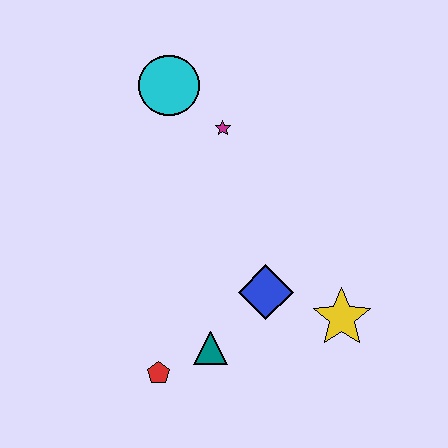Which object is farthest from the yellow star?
The cyan circle is farthest from the yellow star.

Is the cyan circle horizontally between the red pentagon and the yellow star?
Yes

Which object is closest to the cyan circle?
The magenta star is closest to the cyan circle.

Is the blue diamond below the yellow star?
No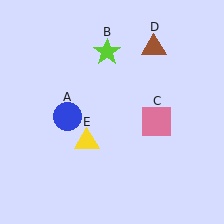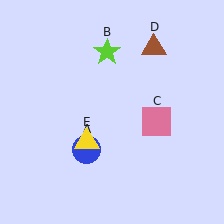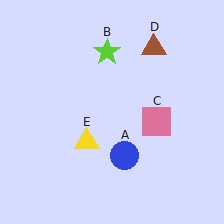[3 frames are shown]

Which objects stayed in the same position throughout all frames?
Lime star (object B) and pink square (object C) and brown triangle (object D) and yellow triangle (object E) remained stationary.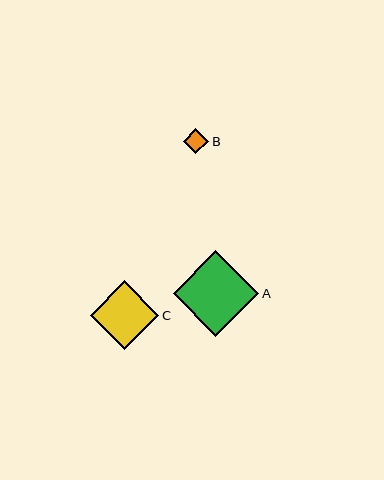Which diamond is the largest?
Diamond A is the largest with a size of approximately 86 pixels.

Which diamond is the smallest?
Diamond B is the smallest with a size of approximately 25 pixels.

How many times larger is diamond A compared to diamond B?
Diamond A is approximately 3.4 times the size of diamond B.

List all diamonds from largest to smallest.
From largest to smallest: A, C, B.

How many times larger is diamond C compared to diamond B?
Diamond C is approximately 2.7 times the size of diamond B.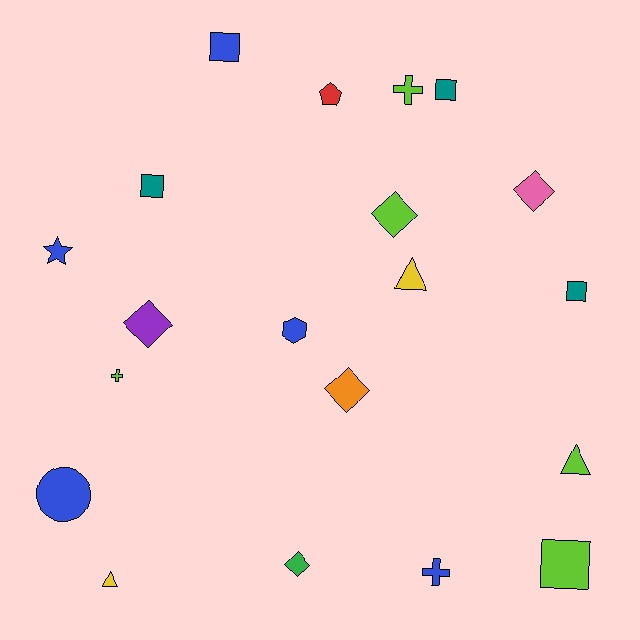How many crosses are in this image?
There are 3 crosses.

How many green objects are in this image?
There is 1 green object.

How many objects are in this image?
There are 20 objects.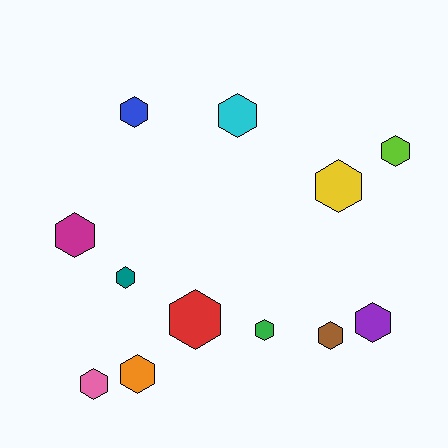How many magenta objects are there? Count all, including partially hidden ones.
There is 1 magenta object.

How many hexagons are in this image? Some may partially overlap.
There are 12 hexagons.